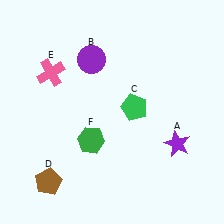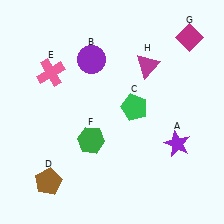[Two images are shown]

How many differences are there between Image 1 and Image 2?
There are 2 differences between the two images.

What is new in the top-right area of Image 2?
A magenta triangle (H) was added in the top-right area of Image 2.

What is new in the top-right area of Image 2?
A magenta diamond (G) was added in the top-right area of Image 2.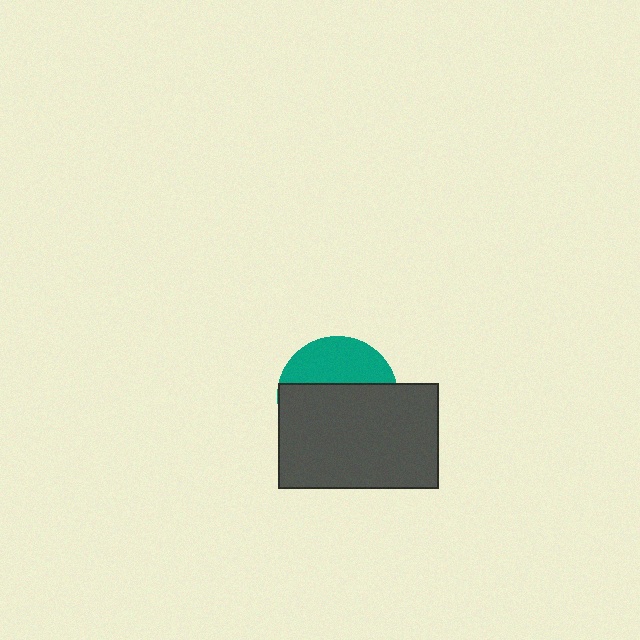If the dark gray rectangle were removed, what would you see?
You would see the complete teal circle.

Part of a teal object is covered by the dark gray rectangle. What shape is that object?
It is a circle.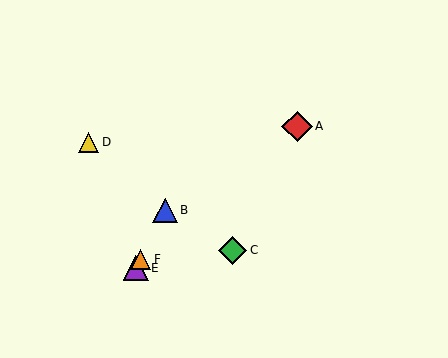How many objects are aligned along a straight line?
3 objects (B, E, F) are aligned along a straight line.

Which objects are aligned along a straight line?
Objects B, E, F are aligned along a straight line.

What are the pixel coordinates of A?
Object A is at (297, 126).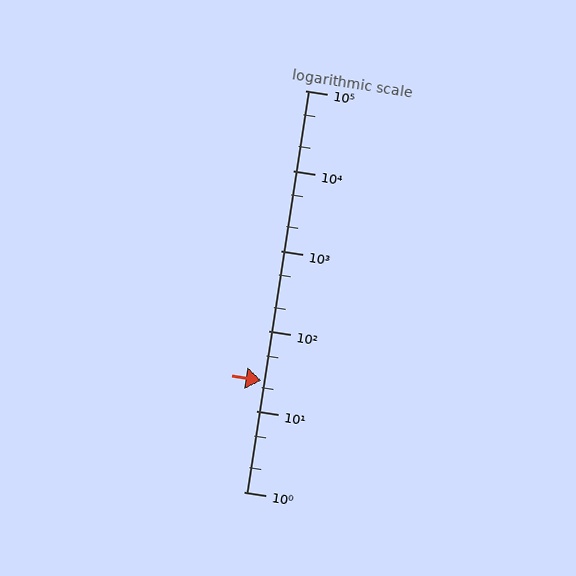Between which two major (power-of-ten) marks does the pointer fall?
The pointer is between 10 and 100.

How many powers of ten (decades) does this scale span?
The scale spans 5 decades, from 1 to 100000.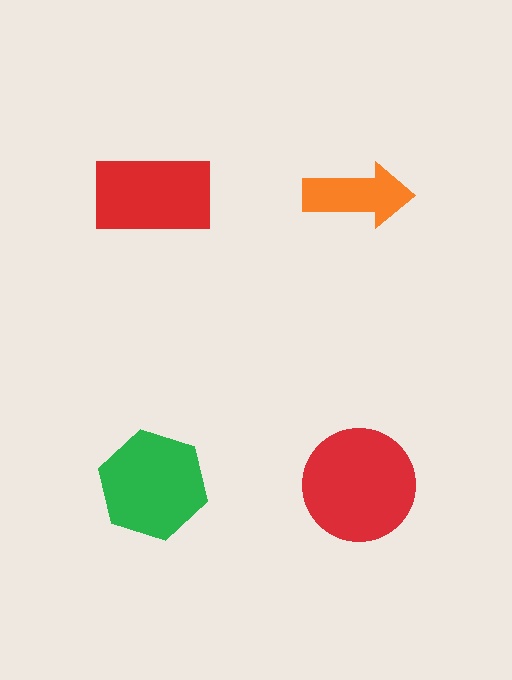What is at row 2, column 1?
A green hexagon.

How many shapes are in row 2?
2 shapes.